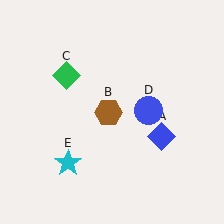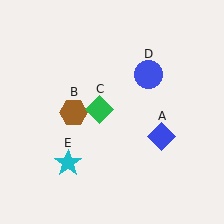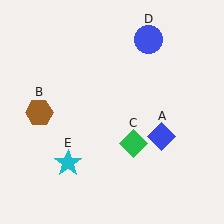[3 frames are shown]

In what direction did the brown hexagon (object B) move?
The brown hexagon (object B) moved left.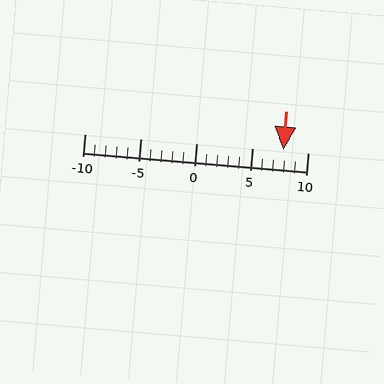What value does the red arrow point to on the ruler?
The red arrow points to approximately 8.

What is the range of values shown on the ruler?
The ruler shows values from -10 to 10.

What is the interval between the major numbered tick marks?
The major tick marks are spaced 5 units apart.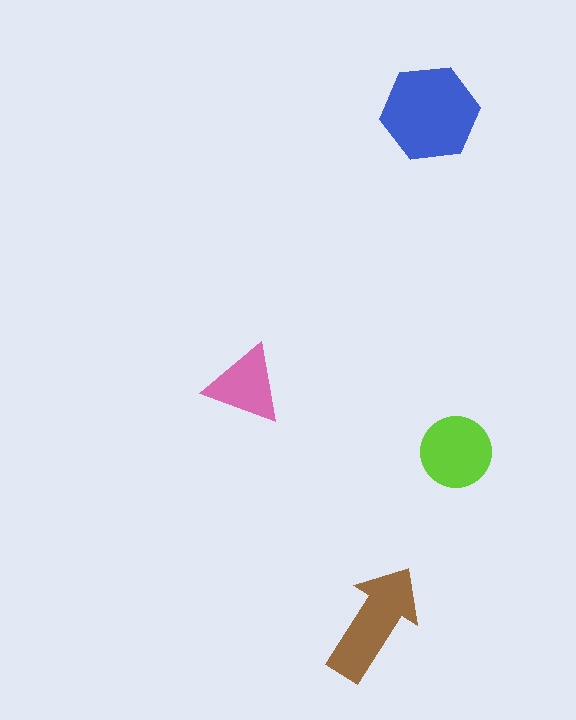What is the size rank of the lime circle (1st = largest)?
3rd.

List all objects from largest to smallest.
The blue hexagon, the brown arrow, the lime circle, the pink triangle.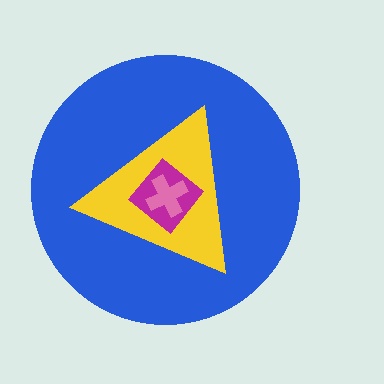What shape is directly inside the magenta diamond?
The pink cross.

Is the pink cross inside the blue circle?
Yes.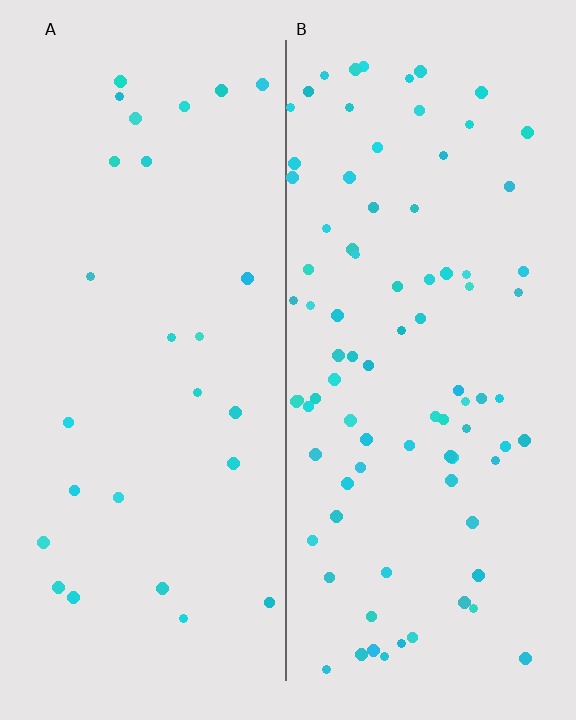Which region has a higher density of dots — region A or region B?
B (the right).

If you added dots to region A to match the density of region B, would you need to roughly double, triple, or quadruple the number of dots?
Approximately triple.